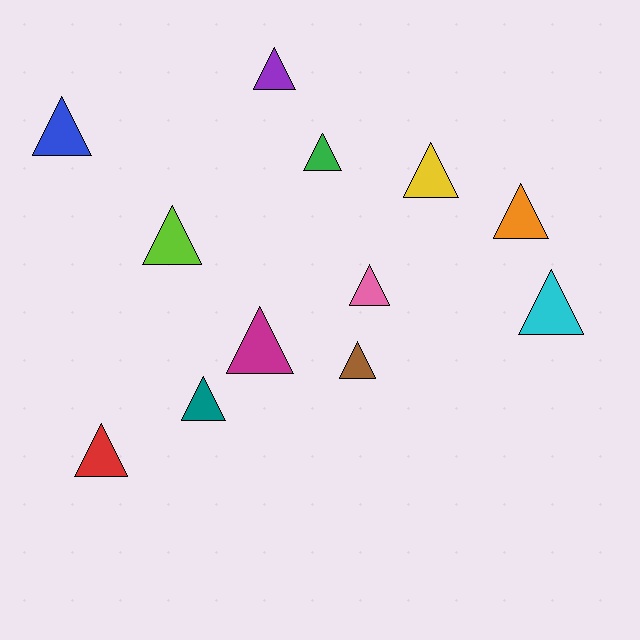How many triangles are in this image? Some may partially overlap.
There are 12 triangles.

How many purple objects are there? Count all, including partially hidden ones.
There is 1 purple object.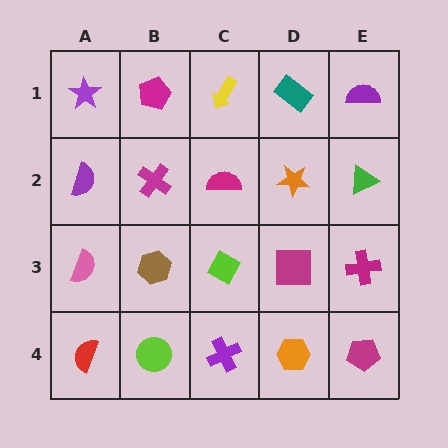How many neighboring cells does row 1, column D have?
3.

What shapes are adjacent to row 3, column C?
A magenta semicircle (row 2, column C), a purple cross (row 4, column C), a brown hexagon (row 3, column B), a magenta square (row 3, column D).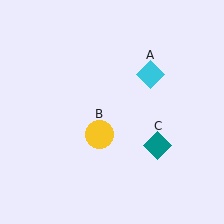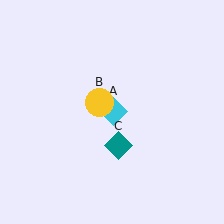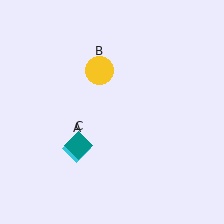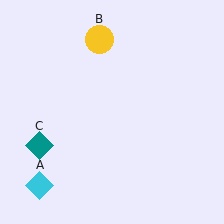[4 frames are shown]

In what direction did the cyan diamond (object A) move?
The cyan diamond (object A) moved down and to the left.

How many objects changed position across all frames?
3 objects changed position: cyan diamond (object A), yellow circle (object B), teal diamond (object C).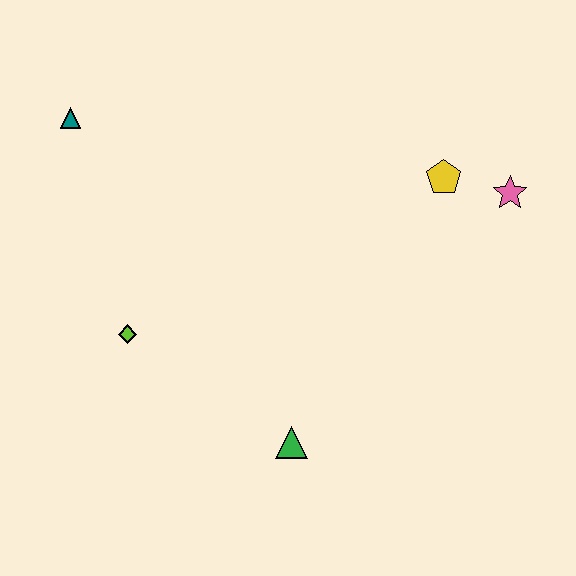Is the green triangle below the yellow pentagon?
Yes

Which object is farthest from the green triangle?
The teal triangle is farthest from the green triangle.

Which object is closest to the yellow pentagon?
The pink star is closest to the yellow pentagon.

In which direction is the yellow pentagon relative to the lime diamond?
The yellow pentagon is to the right of the lime diamond.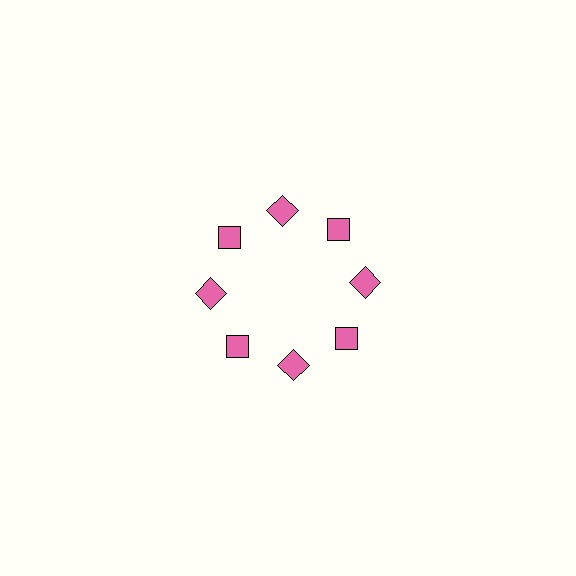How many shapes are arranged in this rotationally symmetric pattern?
There are 8 shapes, arranged in 8 groups of 1.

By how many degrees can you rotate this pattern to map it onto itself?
The pattern maps onto itself every 45 degrees of rotation.